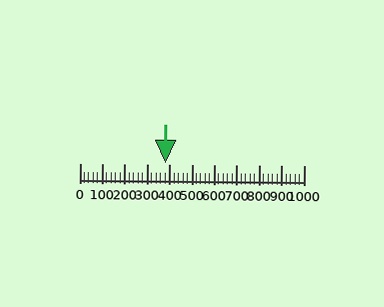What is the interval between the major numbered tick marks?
The major tick marks are spaced 100 units apart.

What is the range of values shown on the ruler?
The ruler shows values from 0 to 1000.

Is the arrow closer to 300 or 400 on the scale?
The arrow is closer to 400.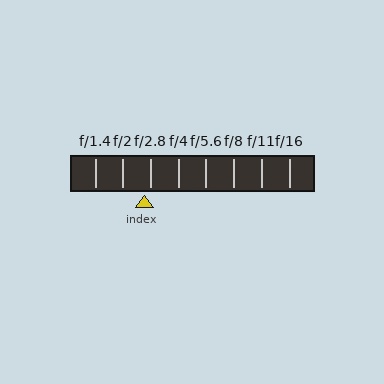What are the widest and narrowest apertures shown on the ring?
The widest aperture shown is f/1.4 and the narrowest is f/16.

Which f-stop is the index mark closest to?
The index mark is closest to f/2.8.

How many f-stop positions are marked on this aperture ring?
There are 8 f-stop positions marked.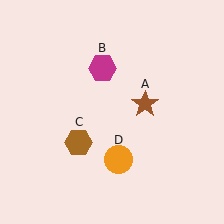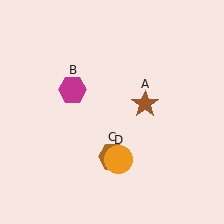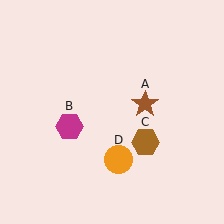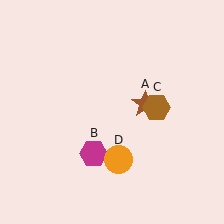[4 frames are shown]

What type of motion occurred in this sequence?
The magenta hexagon (object B), brown hexagon (object C) rotated counterclockwise around the center of the scene.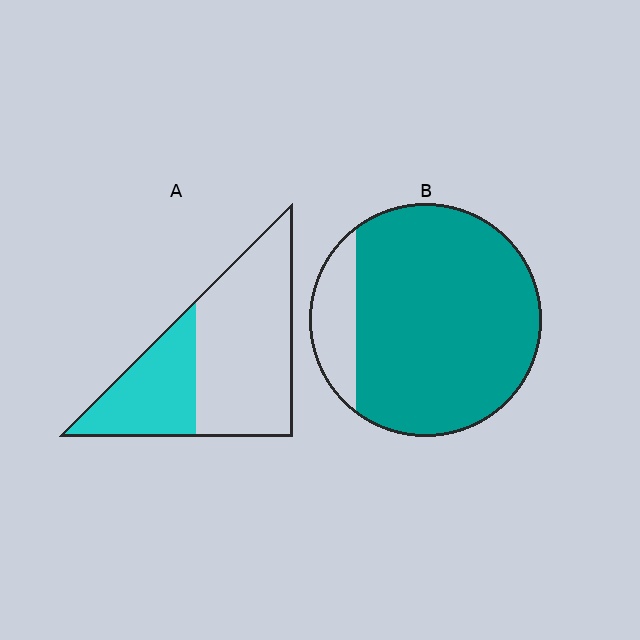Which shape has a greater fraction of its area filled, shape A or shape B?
Shape B.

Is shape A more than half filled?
No.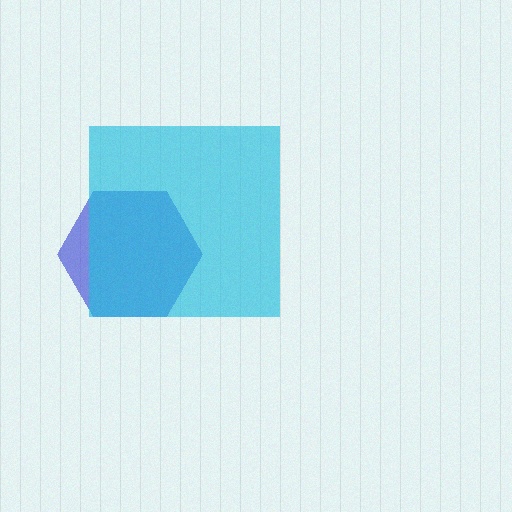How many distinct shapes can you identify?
There are 2 distinct shapes: a blue hexagon, a cyan square.